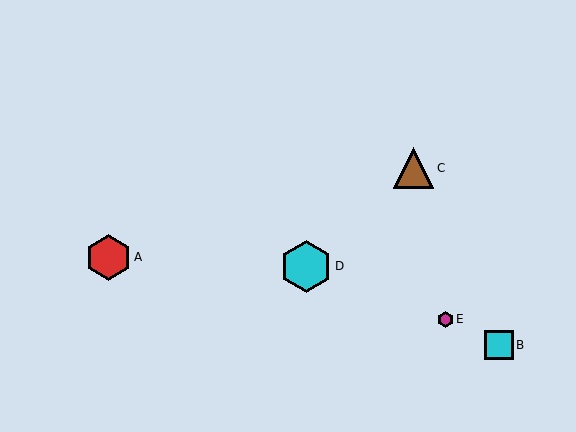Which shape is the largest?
The cyan hexagon (labeled D) is the largest.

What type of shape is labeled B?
Shape B is a cyan square.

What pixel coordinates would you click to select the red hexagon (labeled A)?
Click at (108, 257) to select the red hexagon A.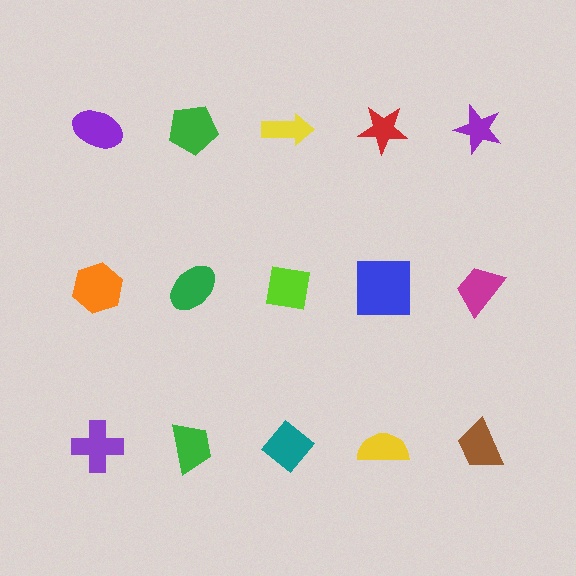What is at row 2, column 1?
An orange hexagon.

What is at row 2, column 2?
A green ellipse.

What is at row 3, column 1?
A purple cross.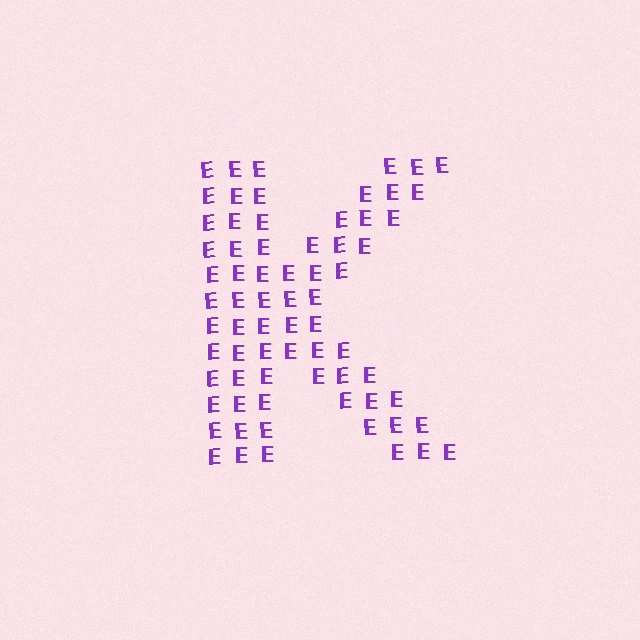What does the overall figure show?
The overall figure shows the letter K.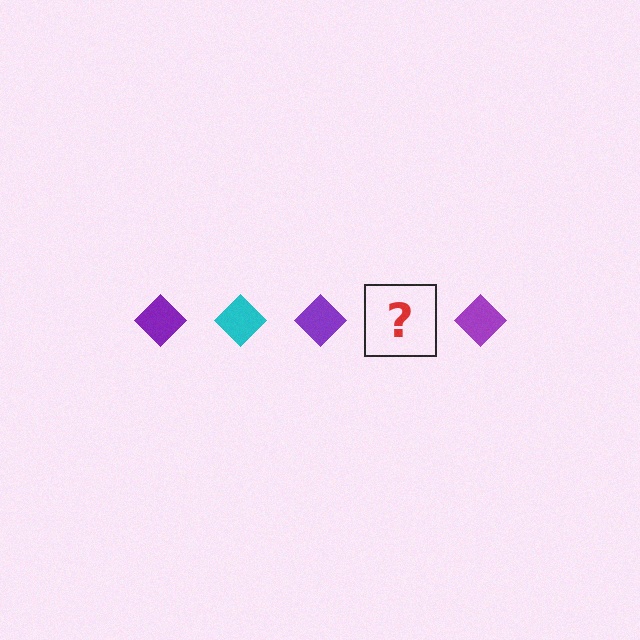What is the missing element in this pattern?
The missing element is a cyan diamond.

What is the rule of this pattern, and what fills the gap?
The rule is that the pattern cycles through purple, cyan diamonds. The gap should be filled with a cyan diamond.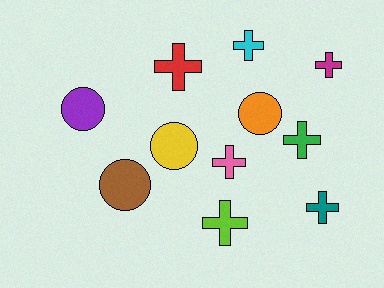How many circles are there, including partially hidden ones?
There are 4 circles.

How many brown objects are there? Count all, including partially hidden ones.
There is 1 brown object.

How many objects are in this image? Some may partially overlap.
There are 11 objects.